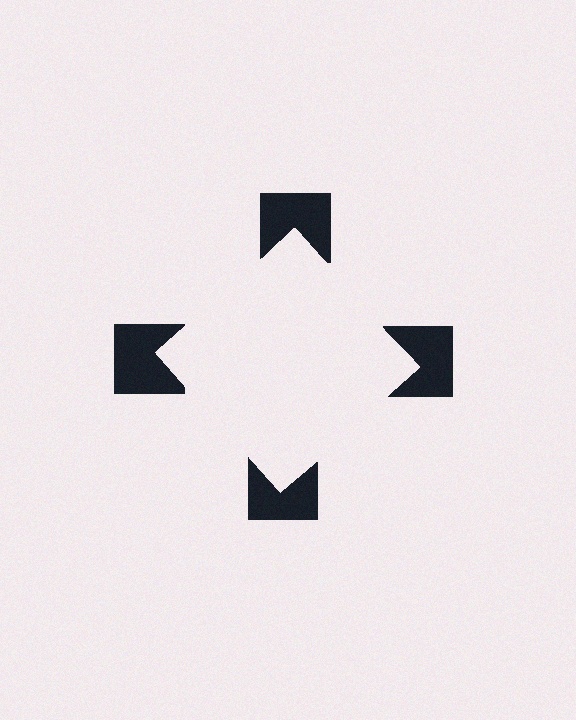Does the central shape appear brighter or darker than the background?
It typically appears slightly brighter than the background, even though no actual brightness change is drawn.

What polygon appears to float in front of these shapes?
An illusory square — its edges are inferred from the aligned wedge cuts in the notched squares, not physically drawn.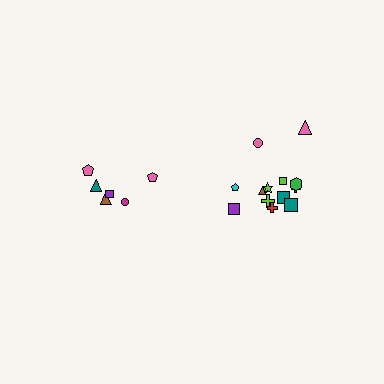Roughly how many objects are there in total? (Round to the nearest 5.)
Roughly 20 objects in total.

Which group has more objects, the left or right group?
The right group.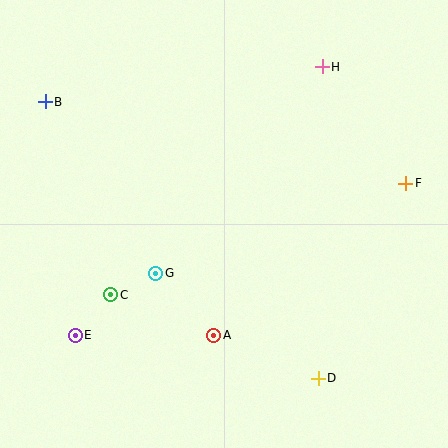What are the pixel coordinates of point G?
Point G is at (156, 273).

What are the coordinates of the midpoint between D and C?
The midpoint between D and C is at (215, 337).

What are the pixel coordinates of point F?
Point F is at (406, 183).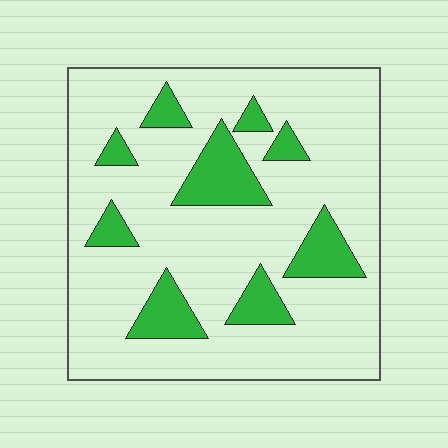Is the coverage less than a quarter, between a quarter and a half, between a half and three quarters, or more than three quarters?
Less than a quarter.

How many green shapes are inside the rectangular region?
9.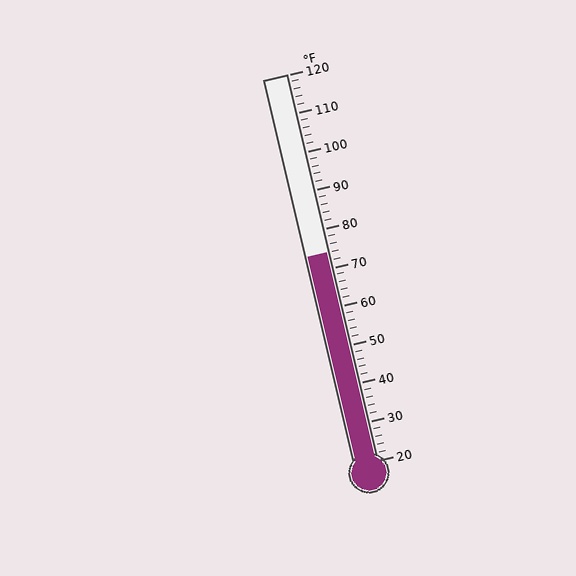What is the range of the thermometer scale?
The thermometer scale ranges from 20°F to 120°F.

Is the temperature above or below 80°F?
The temperature is below 80°F.